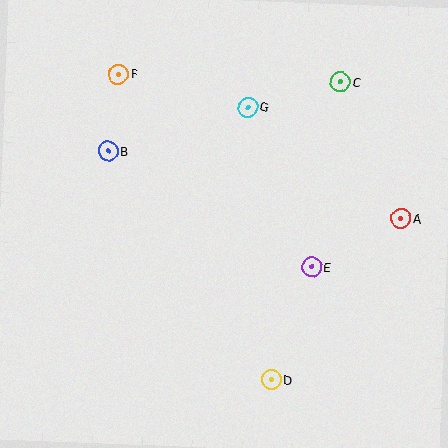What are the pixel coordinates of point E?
Point E is at (312, 267).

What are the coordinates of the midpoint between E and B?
The midpoint between E and B is at (210, 209).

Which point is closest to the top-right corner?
Point C is closest to the top-right corner.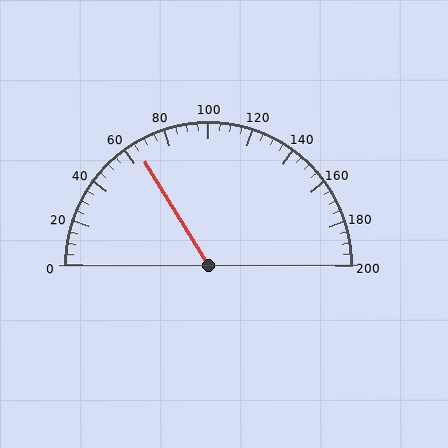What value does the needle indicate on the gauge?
The needle indicates approximately 65.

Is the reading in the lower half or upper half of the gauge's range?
The reading is in the lower half of the range (0 to 200).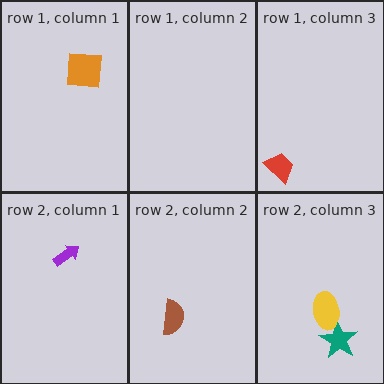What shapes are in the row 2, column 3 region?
The teal star, the yellow ellipse.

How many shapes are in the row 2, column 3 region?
2.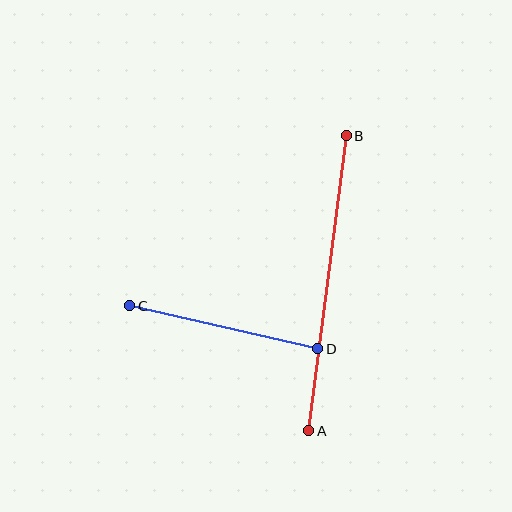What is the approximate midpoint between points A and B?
The midpoint is at approximately (328, 283) pixels.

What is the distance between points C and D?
The distance is approximately 193 pixels.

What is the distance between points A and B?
The distance is approximately 297 pixels.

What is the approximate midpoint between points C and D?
The midpoint is at approximately (224, 327) pixels.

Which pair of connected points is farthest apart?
Points A and B are farthest apart.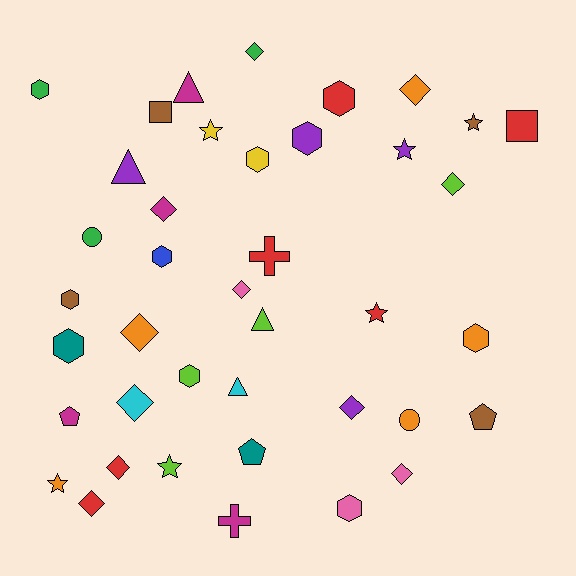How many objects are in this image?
There are 40 objects.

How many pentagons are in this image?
There are 3 pentagons.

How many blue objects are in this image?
There is 1 blue object.